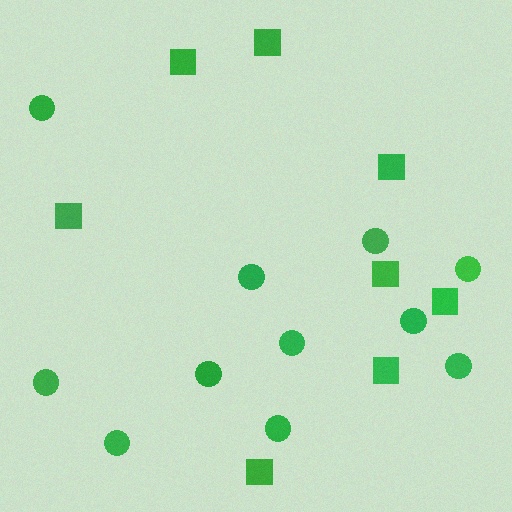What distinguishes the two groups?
There are 2 groups: one group of circles (11) and one group of squares (8).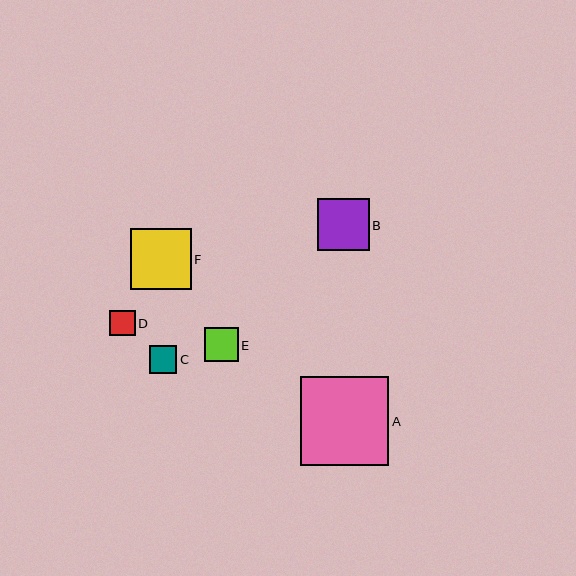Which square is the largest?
Square A is the largest with a size of approximately 88 pixels.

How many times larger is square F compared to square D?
Square F is approximately 2.4 times the size of square D.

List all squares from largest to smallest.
From largest to smallest: A, F, B, E, C, D.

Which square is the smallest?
Square D is the smallest with a size of approximately 25 pixels.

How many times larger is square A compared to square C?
Square A is approximately 3.2 times the size of square C.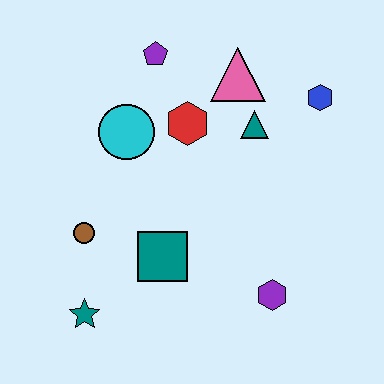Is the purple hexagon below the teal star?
No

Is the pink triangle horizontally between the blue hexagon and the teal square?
Yes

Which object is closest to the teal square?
The brown circle is closest to the teal square.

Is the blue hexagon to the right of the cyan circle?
Yes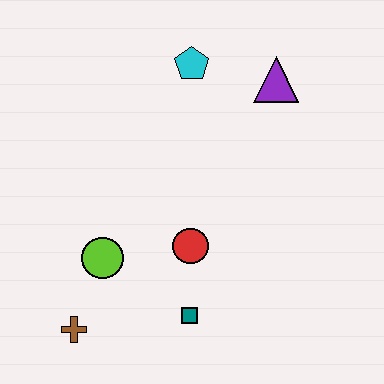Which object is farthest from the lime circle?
The purple triangle is farthest from the lime circle.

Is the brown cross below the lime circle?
Yes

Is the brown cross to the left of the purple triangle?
Yes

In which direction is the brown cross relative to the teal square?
The brown cross is to the left of the teal square.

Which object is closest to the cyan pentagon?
The purple triangle is closest to the cyan pentagon.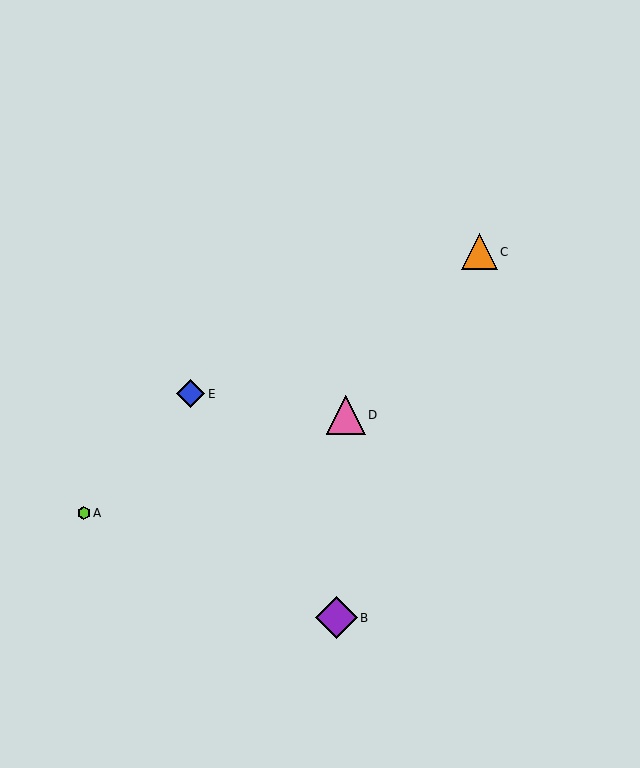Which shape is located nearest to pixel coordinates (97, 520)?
The lime hexagon (labeled A) at (84, 513) is nearest to that location.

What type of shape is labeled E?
Shape E is a blue diamond.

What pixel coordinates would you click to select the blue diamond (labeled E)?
Click at (191, 394) to select the blue diamond E.